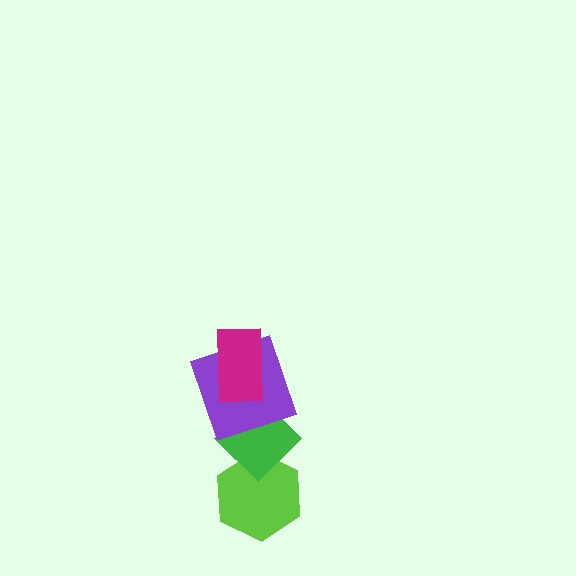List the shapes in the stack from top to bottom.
From top to bottom: the magenta rectangle, the purple square, the green diamond, the lime hexagon.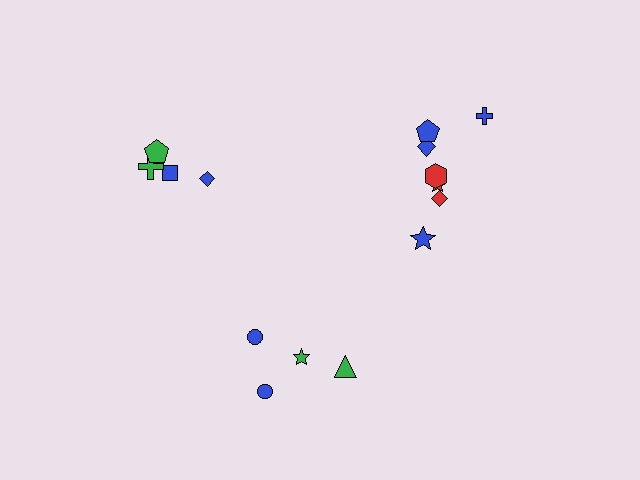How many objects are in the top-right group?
There are 7 objects.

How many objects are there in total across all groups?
There are 15 objects.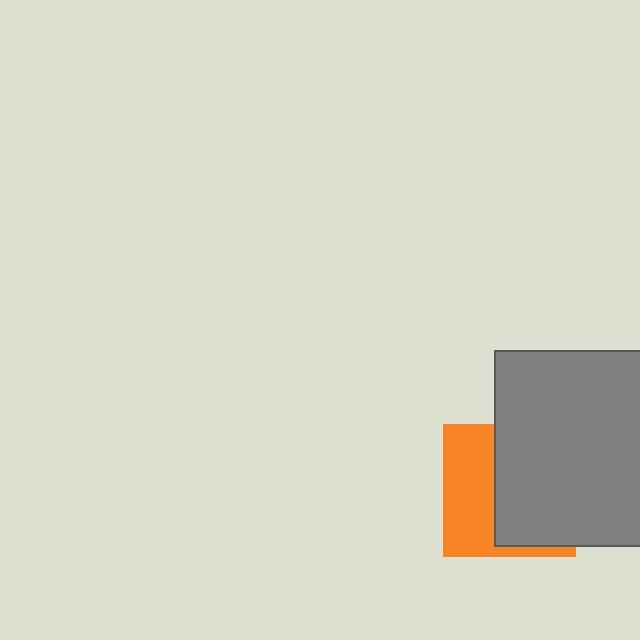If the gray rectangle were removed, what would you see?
You would see the complete orange square.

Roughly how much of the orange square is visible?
A small part of it is visible (roughly 43%).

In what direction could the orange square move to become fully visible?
The orange square could move left. That would shift it out from behind the gray rectangle entirely.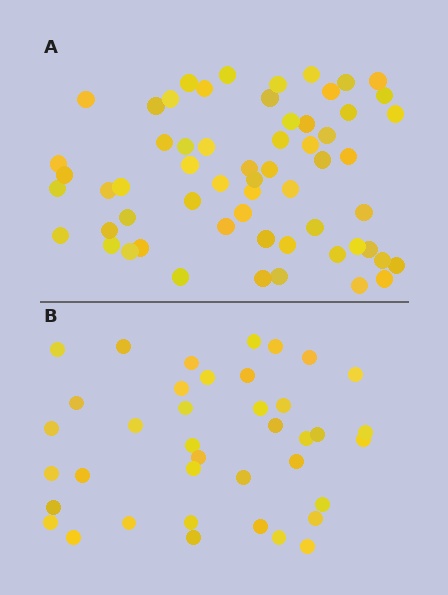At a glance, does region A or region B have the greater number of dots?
Region A (the top region) has more dots.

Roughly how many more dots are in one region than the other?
Region A has approximately 20 more dots than region B.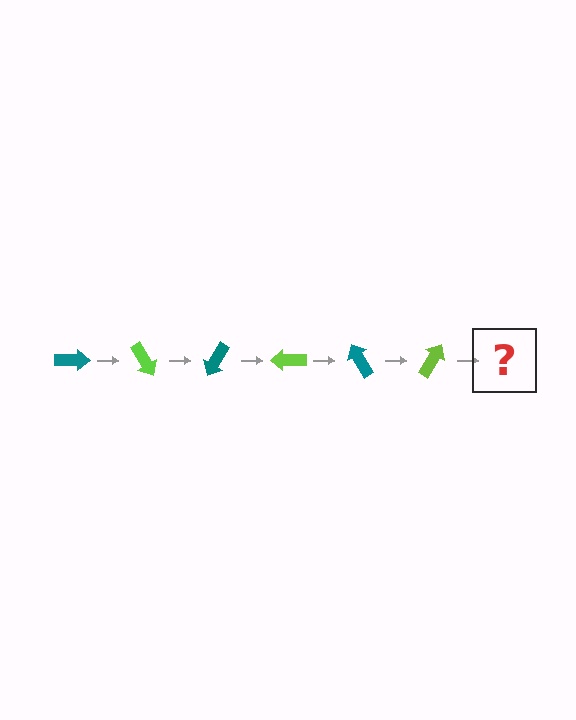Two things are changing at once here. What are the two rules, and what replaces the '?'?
The two rules are that it rotates 60 degrees each step and the color cycles through teal and lime. The '?' should be a teal arrow, rotated 360 degrees from the start.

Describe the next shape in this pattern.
It should be a teal arrow, rotated 360 degrees from the start.